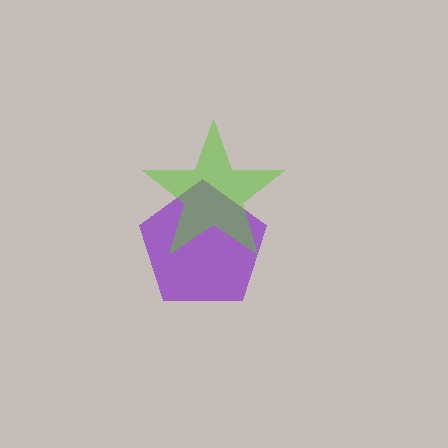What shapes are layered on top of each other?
The layered shapes are: a purple pentagon, a lime star.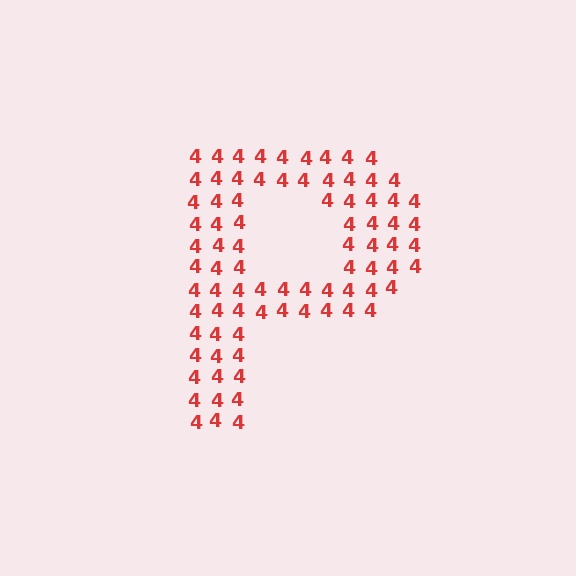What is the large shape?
The large shape is the letter P.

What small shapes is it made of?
It is made of small digit 4's.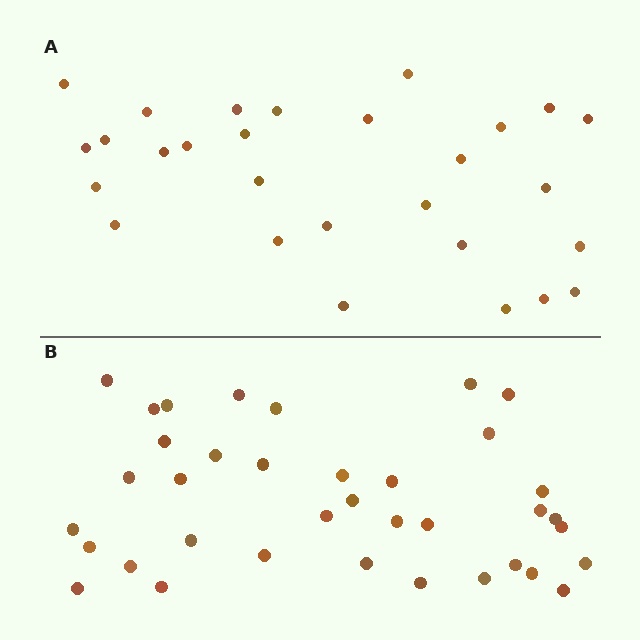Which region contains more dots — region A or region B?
Region B (the bottom region) has more dots.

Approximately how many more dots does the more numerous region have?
Region B has roughly 8 or so more dots than region A.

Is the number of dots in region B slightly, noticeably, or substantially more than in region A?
Region B has noticeably more, but not dramatically so. The ratio is roughly 1.3 to 1.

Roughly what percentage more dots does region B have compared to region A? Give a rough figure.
About 30% more.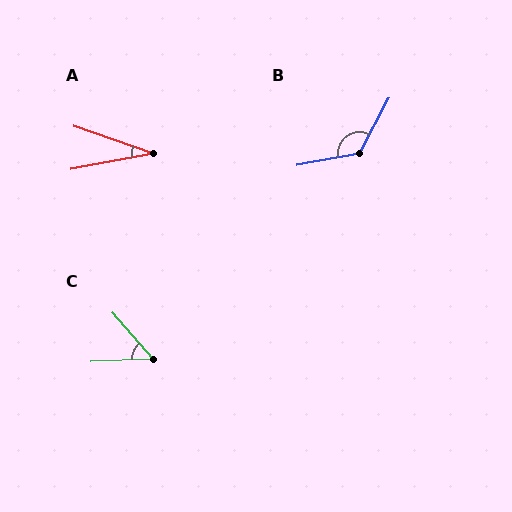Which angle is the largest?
B, at approximately 129 degrees.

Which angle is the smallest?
A, at approximately 30 degrees.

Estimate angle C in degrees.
Approximately 51 degrees.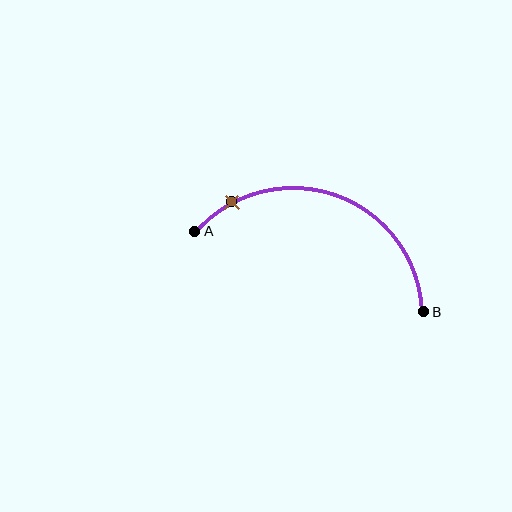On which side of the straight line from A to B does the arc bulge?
The arc bulges above the straight line connecting A and B.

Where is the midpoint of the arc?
The arc midpoint is the point on the curve farthest from the straight line joining A and B. It sits above that line.